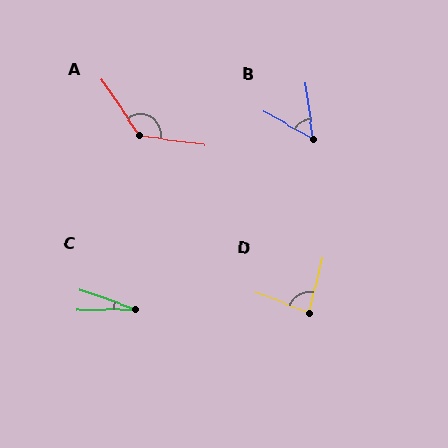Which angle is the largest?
A, at approximately 131 degrees.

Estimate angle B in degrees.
Approximately 54 degrees.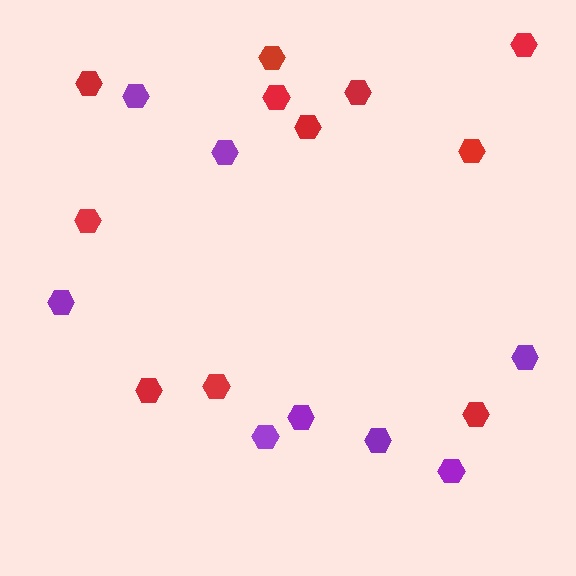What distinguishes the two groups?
There are 2 groups: one group of red hexagons (11) and one group of purple hexagons (8).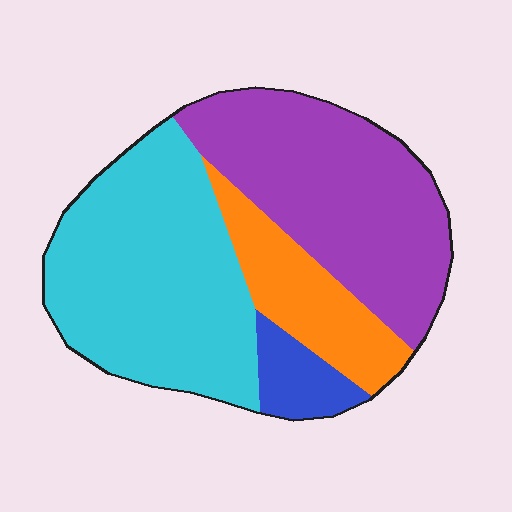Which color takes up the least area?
Blue, at roughly 5%.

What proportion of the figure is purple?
Purple covers about 35% of the figure.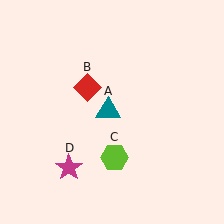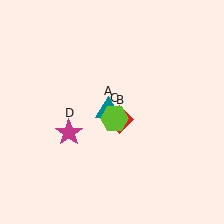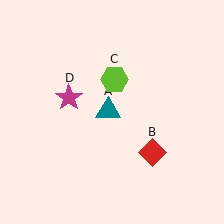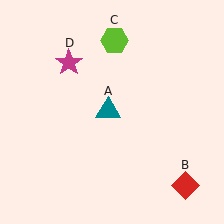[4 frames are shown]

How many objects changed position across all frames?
3 objects changed position: red diamond (object B), lime hexagon (object C), magenta star (object D).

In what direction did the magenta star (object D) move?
The magenta star (object D) moved up.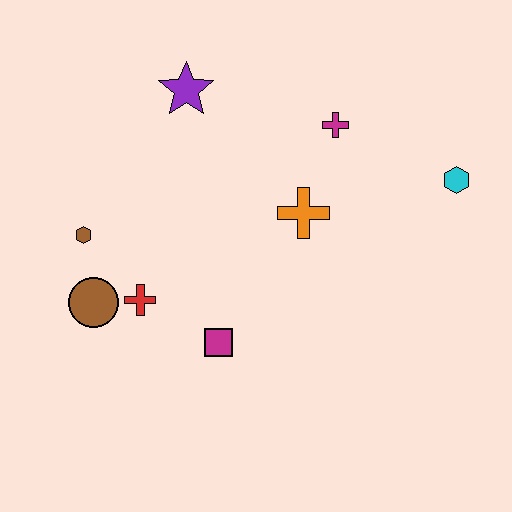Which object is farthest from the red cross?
The cyan hexagon is farthest from the red cross.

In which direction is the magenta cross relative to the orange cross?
The magenta cross is above the orange cross.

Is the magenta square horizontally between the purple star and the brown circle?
No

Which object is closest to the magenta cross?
The orange cross is closest to the magenta cross.